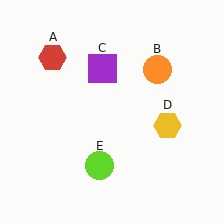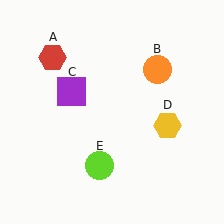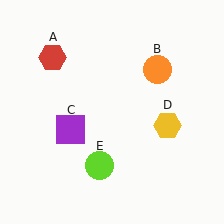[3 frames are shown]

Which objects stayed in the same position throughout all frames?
Red hexagon (object A) and orange circle (object B) and yellow hexagon (object D) and lime circle (object E) remained stationary.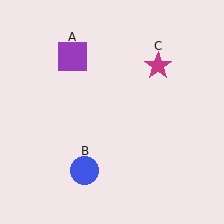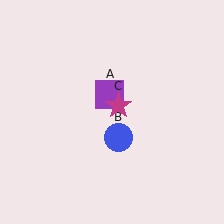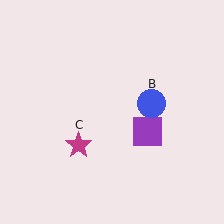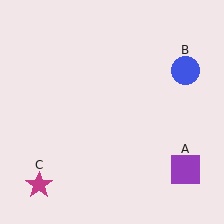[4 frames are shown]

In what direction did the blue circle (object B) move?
The blue circle (object B) moved up and to the right.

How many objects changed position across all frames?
3 objects changed position: purple square (object A), blue circle (object B), magenta star (object C).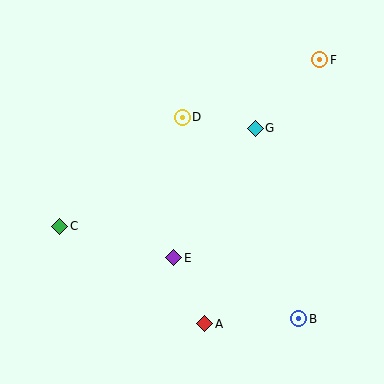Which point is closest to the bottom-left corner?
Point C is closest to the bottom-left corner.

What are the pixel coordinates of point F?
Point F is at (320, 60).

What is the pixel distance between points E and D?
The distance between E and D is 141 pixels.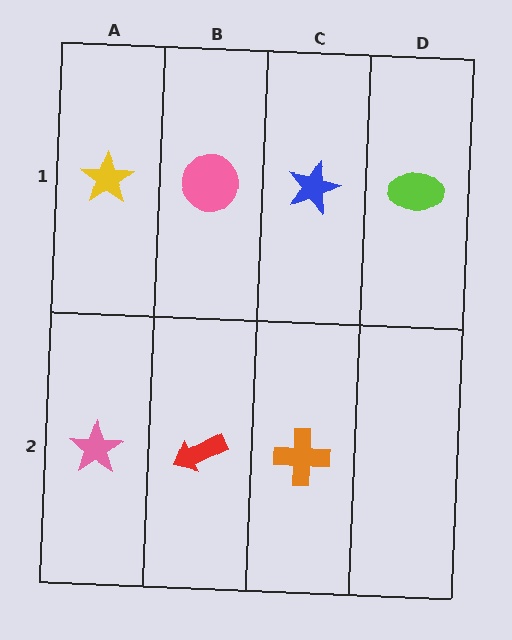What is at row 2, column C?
An orange cross.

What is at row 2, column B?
A red arrow.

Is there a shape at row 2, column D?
No, that cell is empty.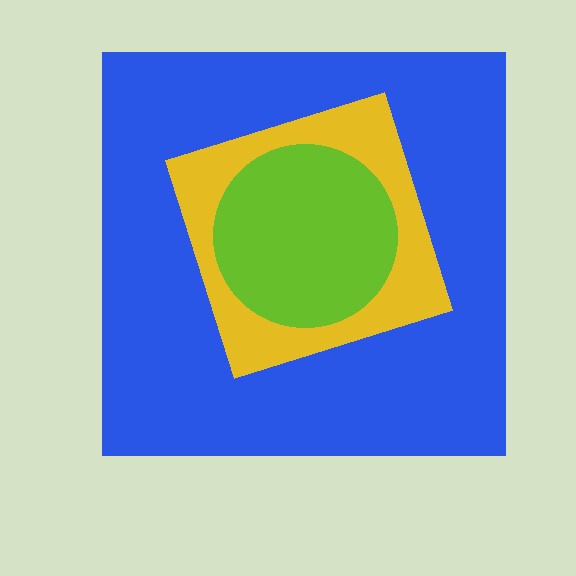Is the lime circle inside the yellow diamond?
Yes.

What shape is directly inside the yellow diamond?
The lime circle.